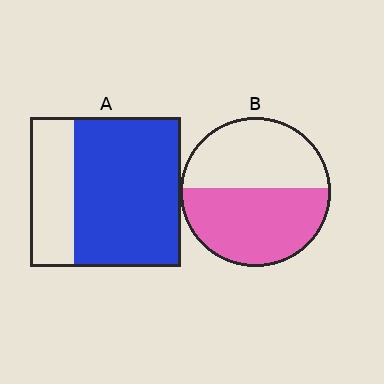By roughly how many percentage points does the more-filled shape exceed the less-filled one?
By roughly 15 percentage points (A over B).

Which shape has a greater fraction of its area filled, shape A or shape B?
Shape A.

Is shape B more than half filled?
Roughly half.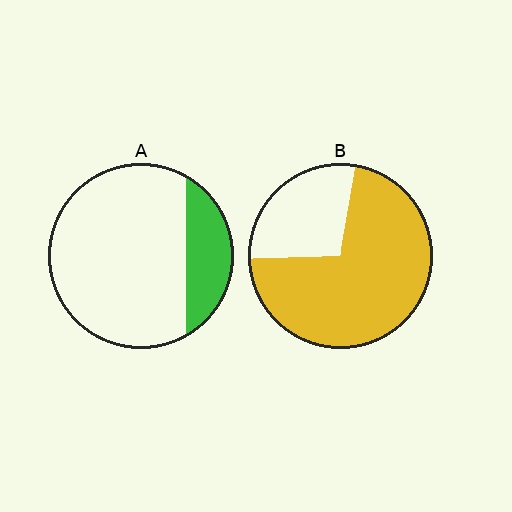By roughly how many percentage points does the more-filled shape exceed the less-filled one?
By roughly 50 percentage points (B over A).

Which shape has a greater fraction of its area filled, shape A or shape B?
Shape B.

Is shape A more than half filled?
No.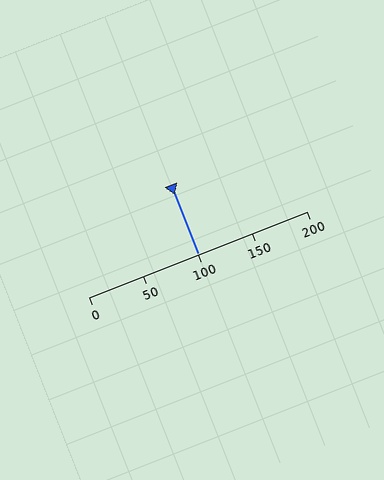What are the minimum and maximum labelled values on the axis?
The axis runs from 0 to 200.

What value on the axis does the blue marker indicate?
The marker indicates approximately 100.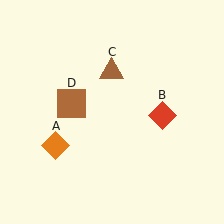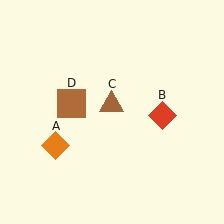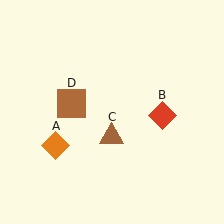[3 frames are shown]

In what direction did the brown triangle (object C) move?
The brown triangle (object C) moved down.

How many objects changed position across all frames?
1 object changed position: brown triangle (object C).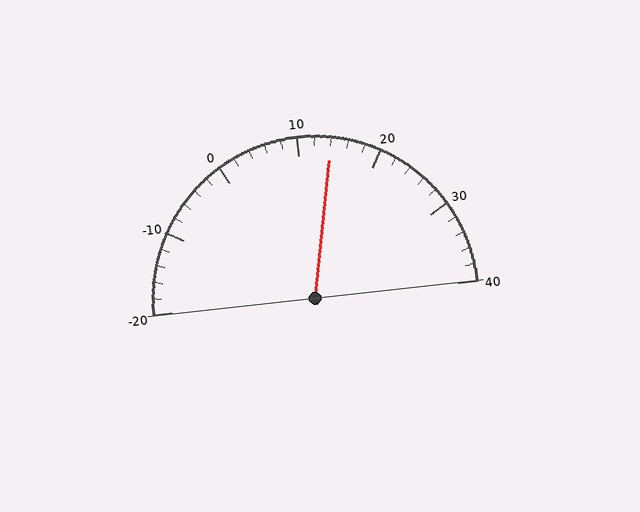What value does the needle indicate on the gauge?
The needle indicates approximately 14.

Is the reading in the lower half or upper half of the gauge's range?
The reading is in the upper half of the range (-20 to 40).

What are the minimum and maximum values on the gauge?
The gauge ranges from -20 to 40.